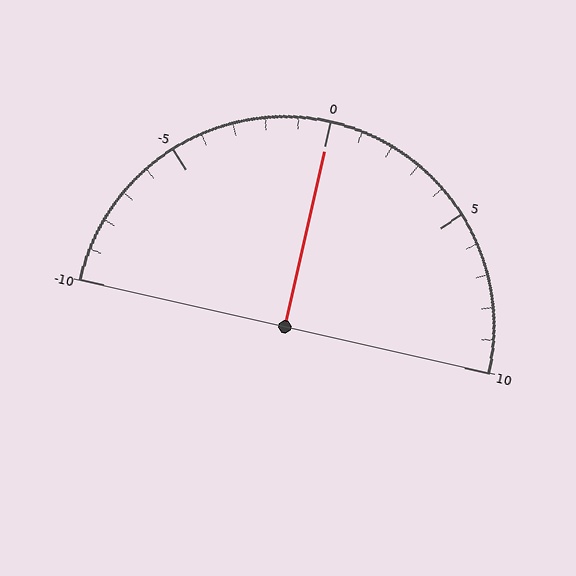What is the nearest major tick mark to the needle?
The nearest major tick mark is 0.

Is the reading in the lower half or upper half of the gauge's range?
The reading is in the upper half of the range (-10 to 10).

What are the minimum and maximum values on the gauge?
The gauge ranges from -10 to 10.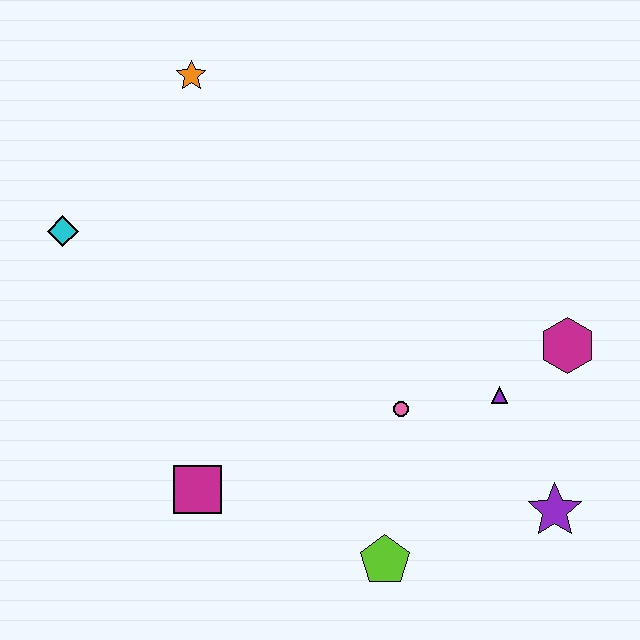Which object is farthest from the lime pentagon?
The orange star is farthest from the lime pentagon.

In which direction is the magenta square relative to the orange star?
The magenta square is below the orange star.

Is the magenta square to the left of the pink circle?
Yes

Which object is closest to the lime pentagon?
The pink circle is closest to the lime pentagon.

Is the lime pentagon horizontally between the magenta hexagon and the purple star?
No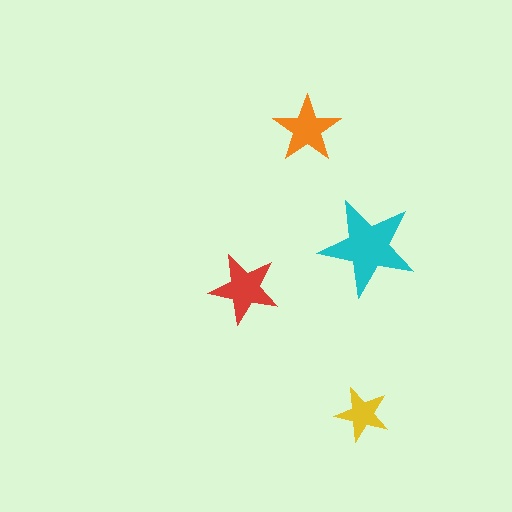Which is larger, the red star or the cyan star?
The cyan one.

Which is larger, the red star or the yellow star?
The red one.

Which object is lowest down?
The yellow star is bottommost.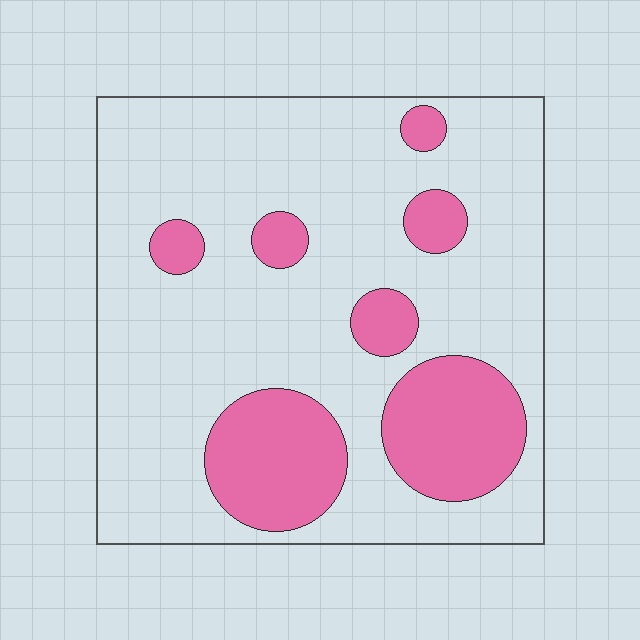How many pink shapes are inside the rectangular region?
7.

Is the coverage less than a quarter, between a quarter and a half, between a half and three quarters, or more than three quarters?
Less than a quarter.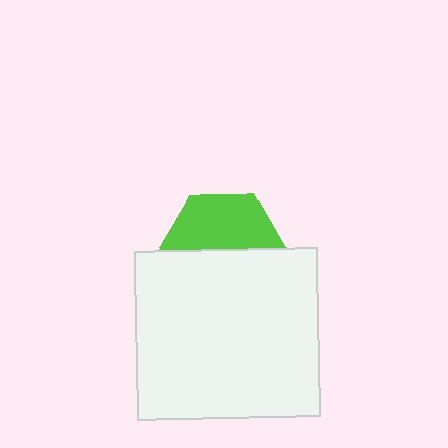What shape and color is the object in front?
The object in front is a white rectangle.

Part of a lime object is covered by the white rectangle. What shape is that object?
It is a hexagon.